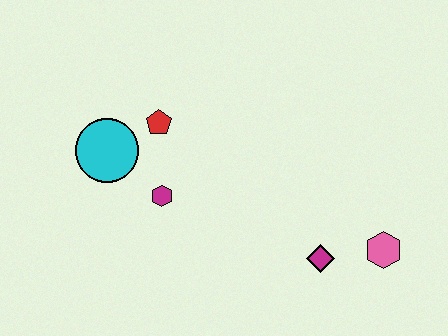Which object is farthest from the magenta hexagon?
The pink hexagon is farthest from the magenta hexagon.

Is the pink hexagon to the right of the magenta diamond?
Yes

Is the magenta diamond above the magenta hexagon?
No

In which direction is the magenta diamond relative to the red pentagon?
The magenta diamond is to the right of the red pentagon.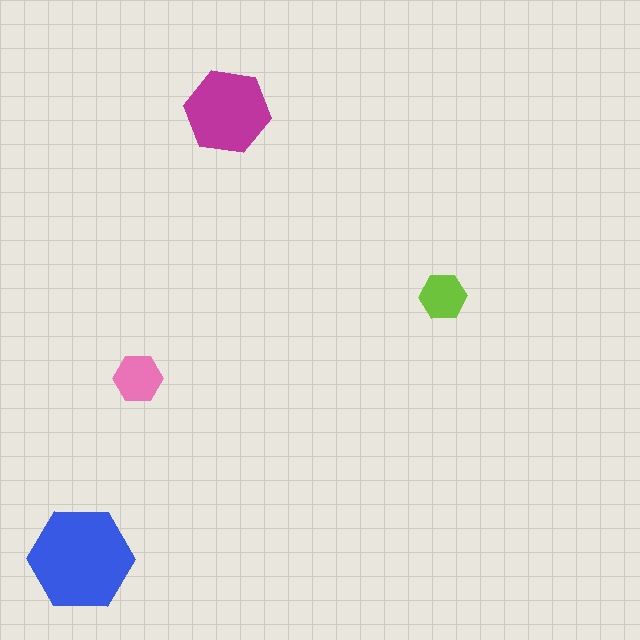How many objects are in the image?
There are 4 objects in the image.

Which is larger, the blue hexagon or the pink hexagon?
The blue one.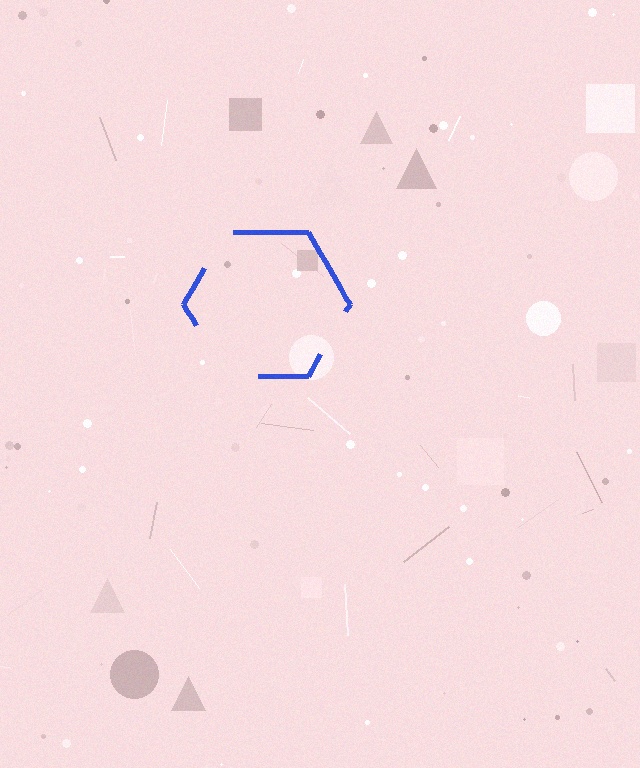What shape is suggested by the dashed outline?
The dashed outline suggests a hexagon.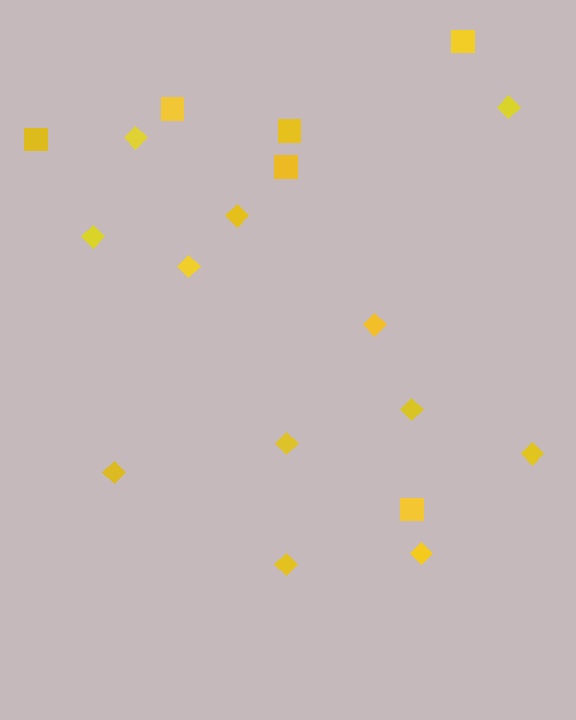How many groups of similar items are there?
There are 2 groups: one group of squares (6) and one group of diamonds (12).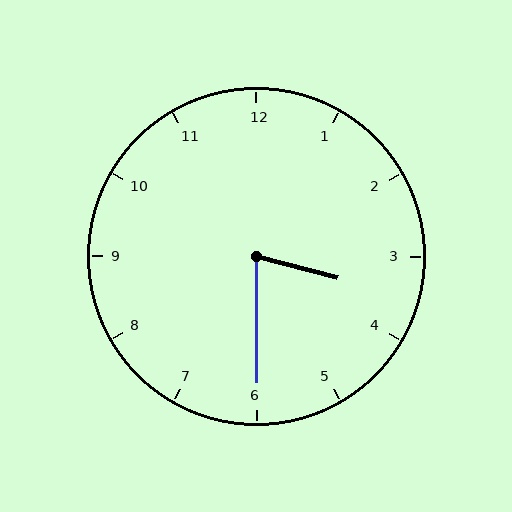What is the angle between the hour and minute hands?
Approximately 75 degrees.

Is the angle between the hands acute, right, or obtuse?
It is acute.